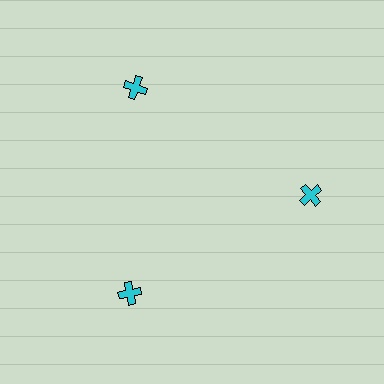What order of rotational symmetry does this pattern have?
This pattern has 3-fold rotational symmetry.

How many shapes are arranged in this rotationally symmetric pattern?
There are 3 shapes, arranged in 3 groups of 1.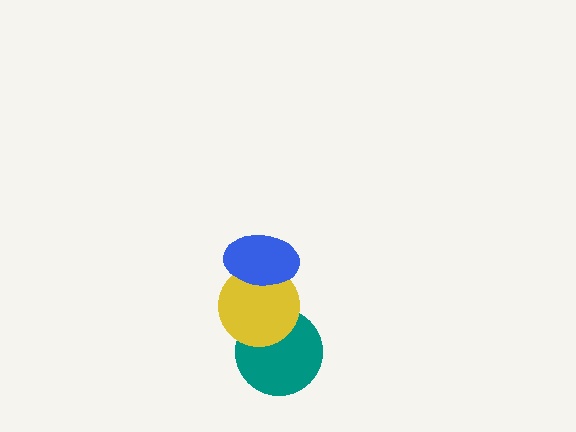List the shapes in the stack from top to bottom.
From top to bottom: the blue ellipse, the yellow circle, the teal circle.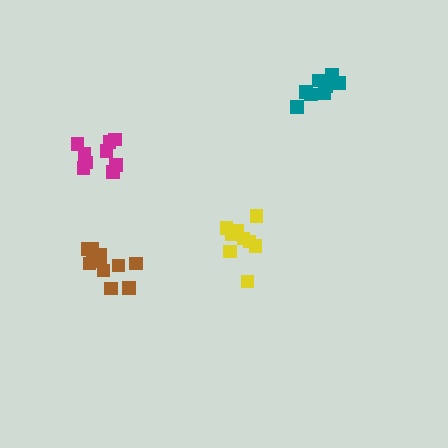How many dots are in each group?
Group 1: 8 dots, Group 2: 9 dots, Group 3: 11 dots, Group 4: 9 dots (37 total).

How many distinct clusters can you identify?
There are 4 distinct clusters.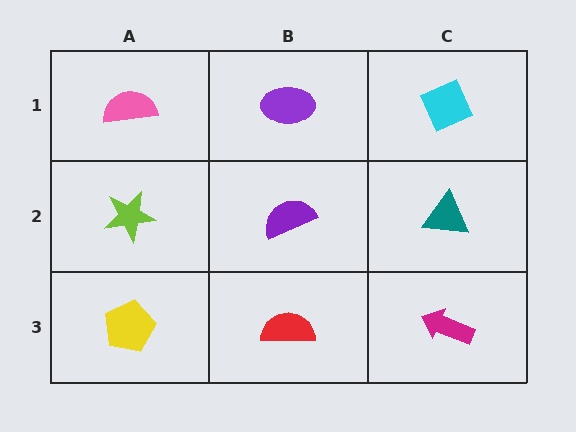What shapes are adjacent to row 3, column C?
A teal triangle (row 2, column C), a red semicircle (row 3, column B).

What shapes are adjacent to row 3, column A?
A lime star (row 2, column A), a red semicircle (row 3, column B).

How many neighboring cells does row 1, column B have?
3.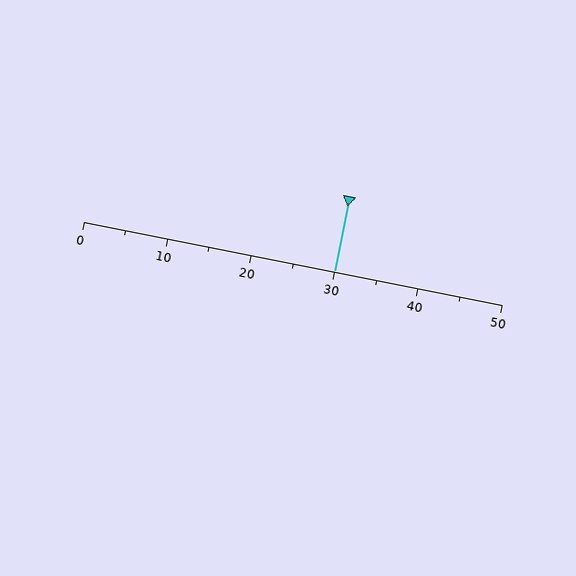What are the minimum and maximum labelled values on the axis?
The axis runs from 0 to 50.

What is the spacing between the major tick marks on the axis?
The major ticks are spaced 10 apart.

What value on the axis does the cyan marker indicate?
The marker indicates approximately 30.